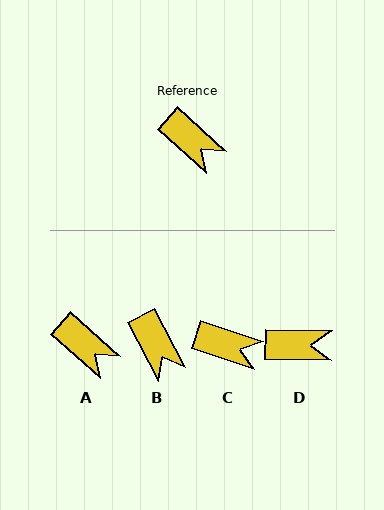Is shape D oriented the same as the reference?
No, it is off by about 41 degrees.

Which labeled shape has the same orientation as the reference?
A.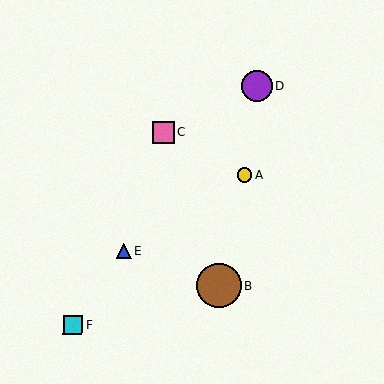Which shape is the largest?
The brown circle (labeled B) is the largest.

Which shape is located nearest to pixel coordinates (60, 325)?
The cyan square (labeled F) at (73, 325) is nearest to that location.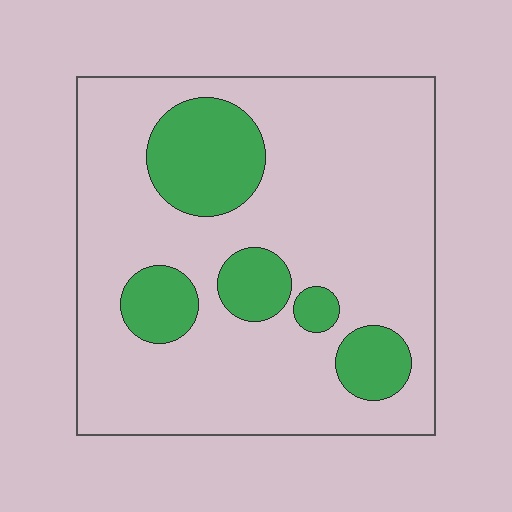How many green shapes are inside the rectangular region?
5.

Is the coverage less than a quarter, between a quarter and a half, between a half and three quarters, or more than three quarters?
Less than a quarter.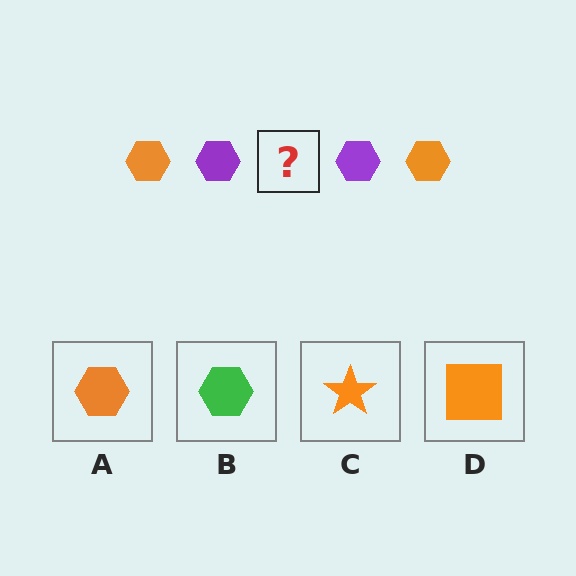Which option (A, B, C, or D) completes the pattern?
A.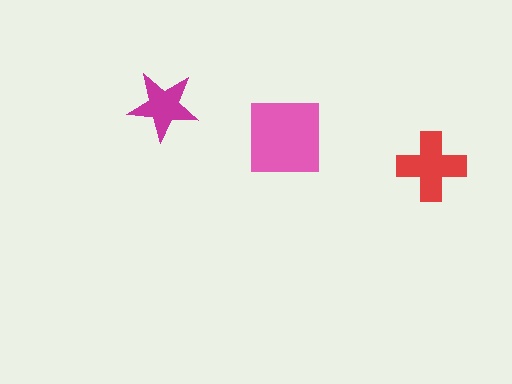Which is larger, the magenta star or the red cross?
The red cross.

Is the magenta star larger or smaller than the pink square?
Smaller.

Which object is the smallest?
The magenta star.